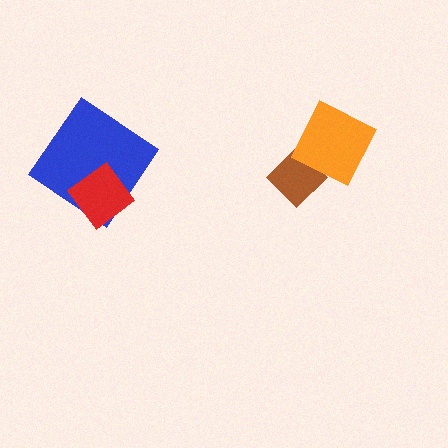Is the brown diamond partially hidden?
Yes, it is partially covered by another shape.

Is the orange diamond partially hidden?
No, no other shape covers it.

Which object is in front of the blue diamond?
The red diamond is in front of the blue diamond.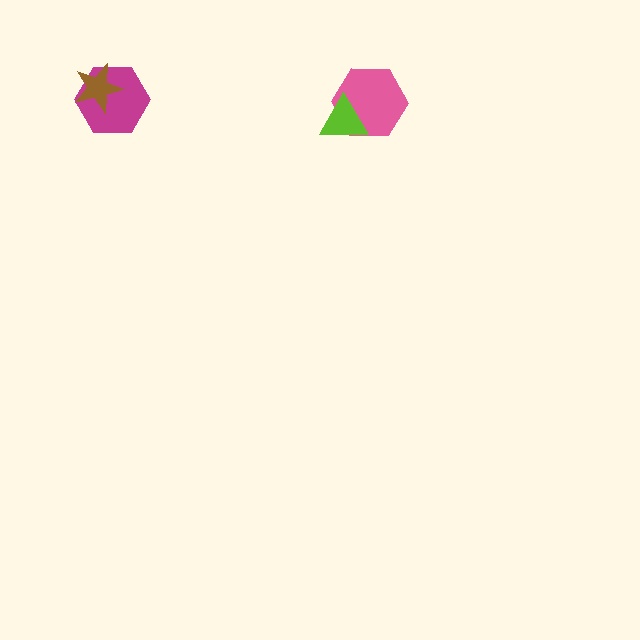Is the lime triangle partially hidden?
No, no other shape covers it.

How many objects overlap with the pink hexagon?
1 object overlaps with the pink hexagon.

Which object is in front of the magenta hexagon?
The brown star is in front of the magenta hexagon.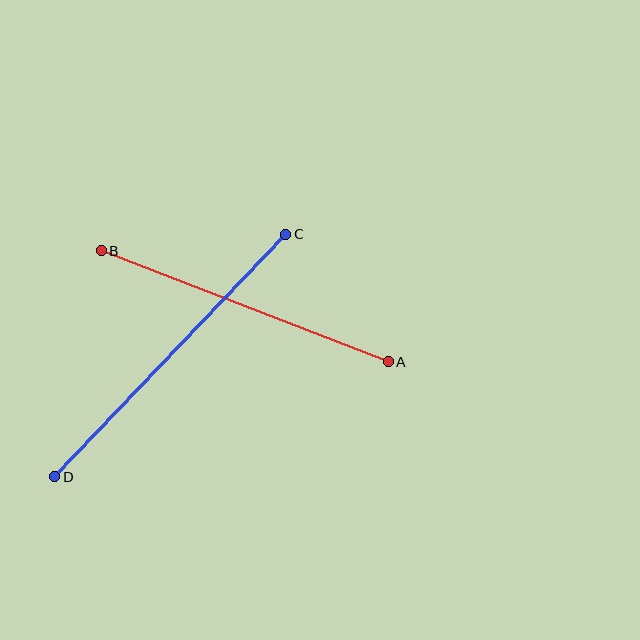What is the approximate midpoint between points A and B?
The midpoint is at approximately (245, 306) pixels.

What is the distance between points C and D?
The distance is approximately 335 pixels.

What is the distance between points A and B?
The distance is approximately 308 pixels.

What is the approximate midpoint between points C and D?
The midpoint is at approximately (170, 355) pixels.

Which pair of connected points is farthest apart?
Points C and D are farthest apart.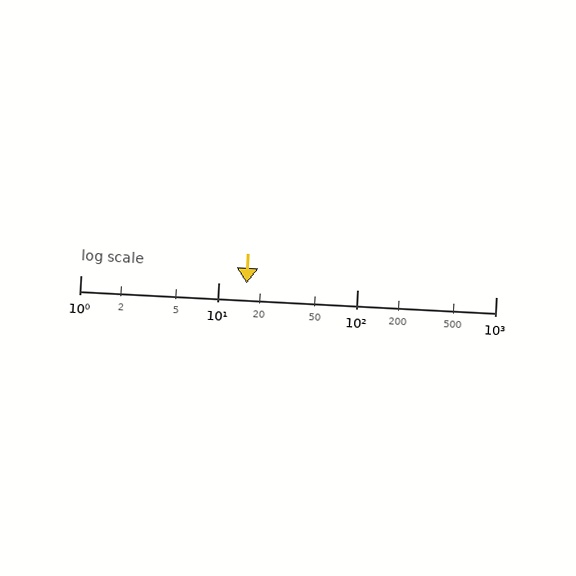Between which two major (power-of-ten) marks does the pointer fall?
The pointer is between 10 and 100.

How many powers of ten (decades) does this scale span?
The scale spans 3 decades, from 1 to 1000.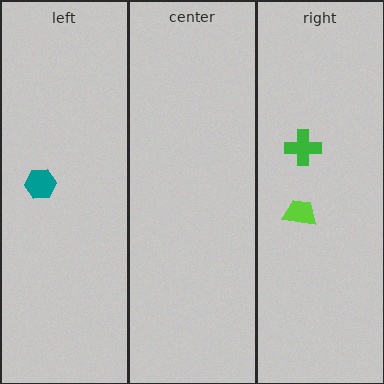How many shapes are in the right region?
2.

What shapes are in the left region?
The teal hexagon.